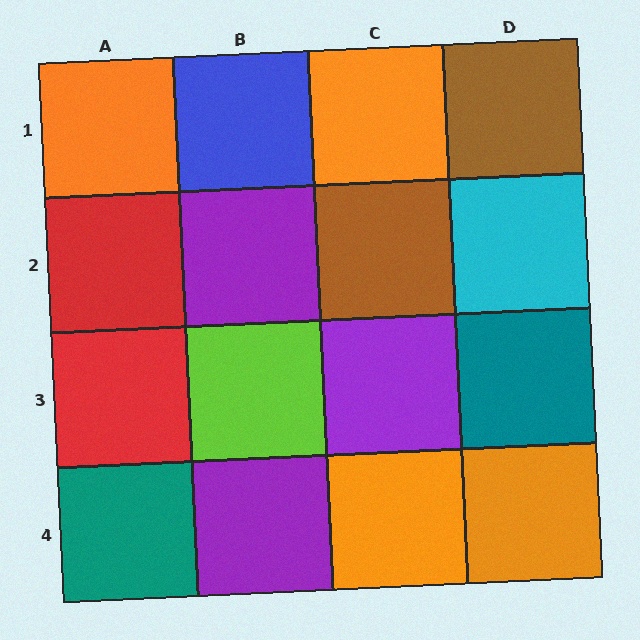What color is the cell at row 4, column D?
Orange.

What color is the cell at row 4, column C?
Orange.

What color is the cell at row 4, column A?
Teal.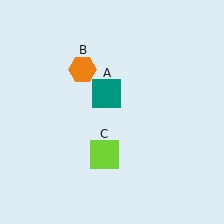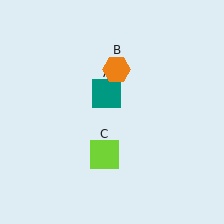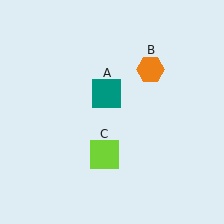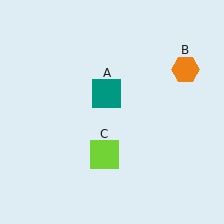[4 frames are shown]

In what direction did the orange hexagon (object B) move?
The orange hexagon (object B) moved right.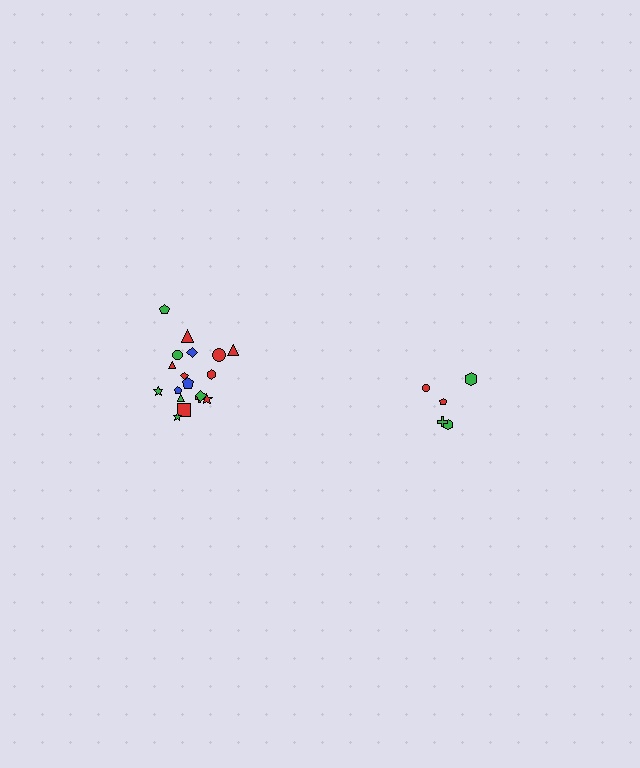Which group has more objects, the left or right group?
The left group.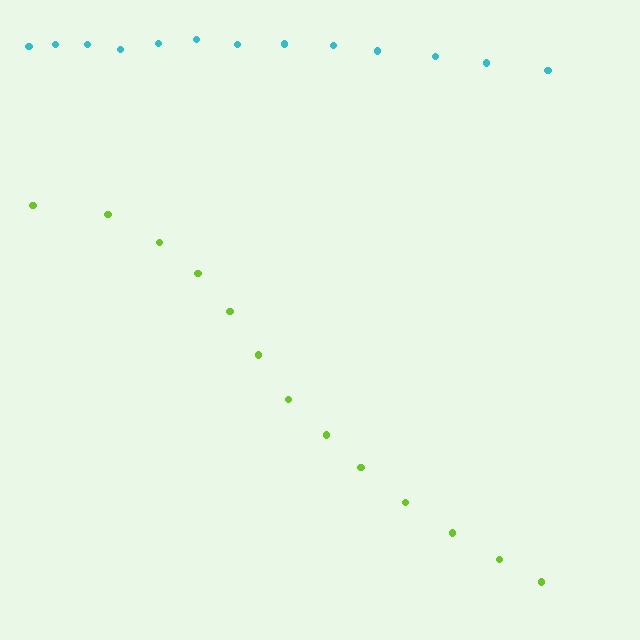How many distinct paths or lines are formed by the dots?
There are 2 distinct paths.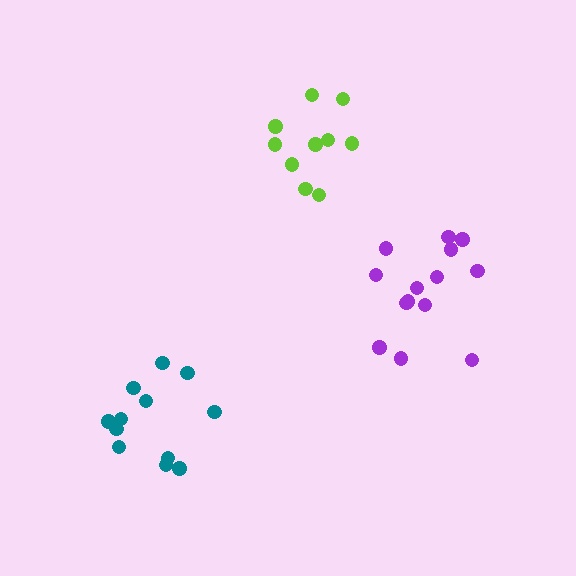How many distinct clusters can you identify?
There are 3 distinct clusters.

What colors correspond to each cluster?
The clusters are colored: teal, purple, lime.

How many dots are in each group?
Group 1: 12 dots, Group 2: 14 dots, Group 3: 10 dots (36 total).